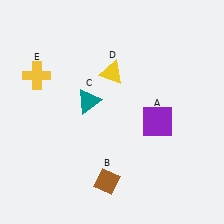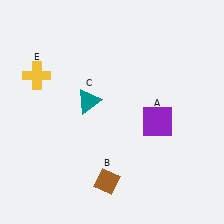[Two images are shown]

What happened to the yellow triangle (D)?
The yellow triangle (D) was removed in Image 2. It was in the top-left area of Image 1.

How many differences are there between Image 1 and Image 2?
There is 1 difference between the two images.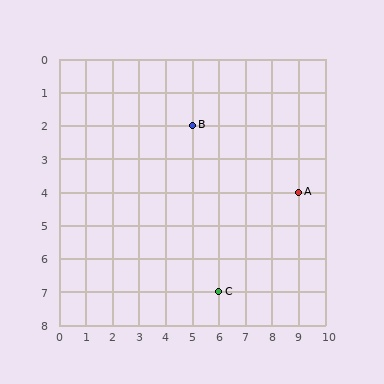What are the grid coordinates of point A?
Point A is at grid coordinates (9, 4).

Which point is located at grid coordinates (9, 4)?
Point A is at (9, 4).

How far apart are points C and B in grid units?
Points C and B are 1 column and 5 rows apart (about 5.1 grid units diagonally).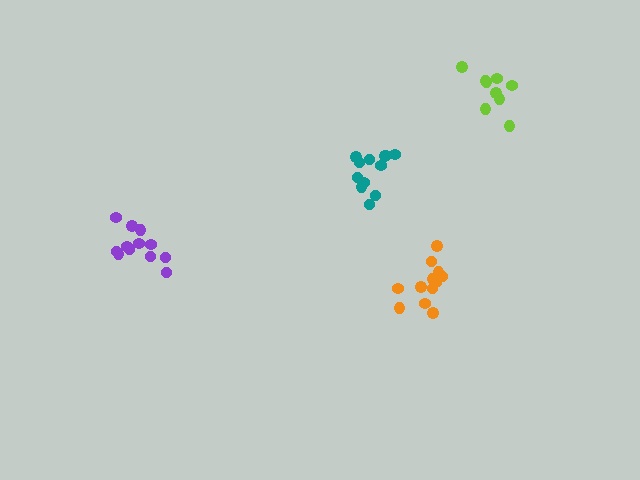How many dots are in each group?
Group 1: 12 dots, Group 2: 12 dots, Group 3: 12 dots, Group 4: 9 dots (45 total).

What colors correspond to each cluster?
The clusters are colored: teal, orange, purple, lime.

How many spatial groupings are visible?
There are 4 spatial groupings.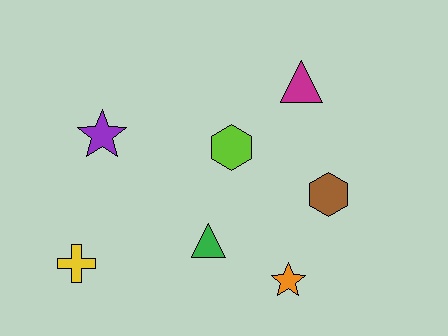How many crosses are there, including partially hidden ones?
There is 1 cross.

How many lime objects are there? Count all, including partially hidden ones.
There is 1 lime object.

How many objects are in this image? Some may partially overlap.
There are 7 objects.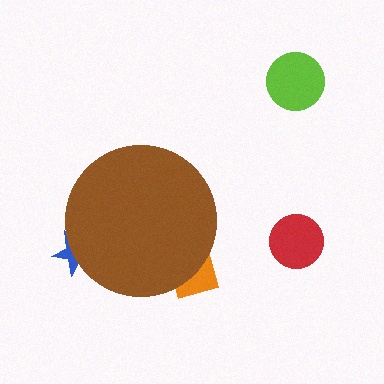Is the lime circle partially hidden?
No, the lime circle is fully visible.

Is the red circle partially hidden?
No, the red circle is fully visible.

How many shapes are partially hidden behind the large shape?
2 shapes are partially hidden.